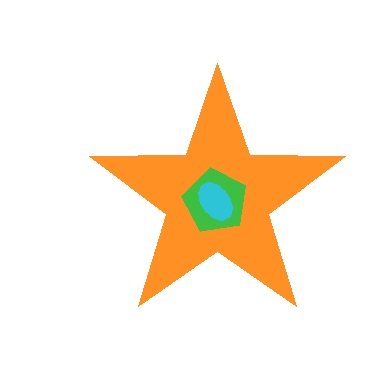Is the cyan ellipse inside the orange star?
Yes.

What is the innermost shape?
The cyan ellipse.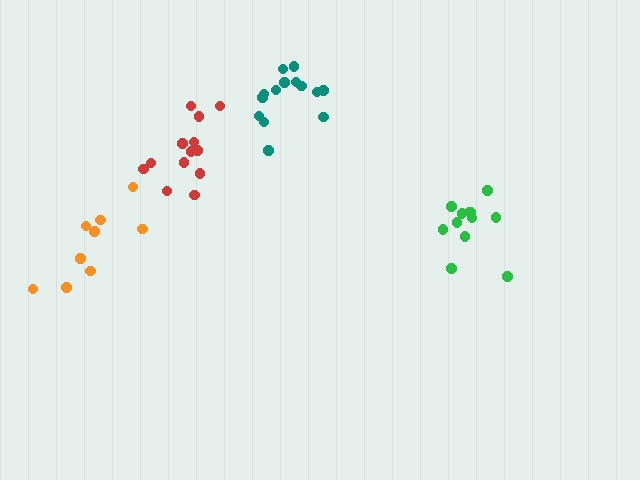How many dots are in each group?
Group 1: 12 dots, Group 2: 9 dots, Group 3: 14 dots, Group 4: 13 dots (48 total).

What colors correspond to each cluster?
The clusters are colored: green, orange, teal, red.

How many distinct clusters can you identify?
There are 4 distinct clusters.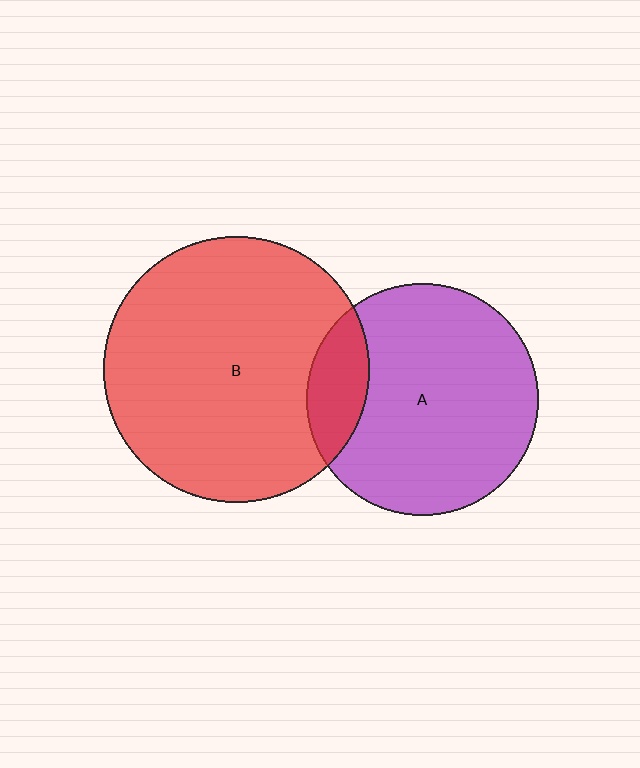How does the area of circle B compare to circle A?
Approximately 1.3 times.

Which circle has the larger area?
Circle B (red).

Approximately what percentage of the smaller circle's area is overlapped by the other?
Approximately 15%.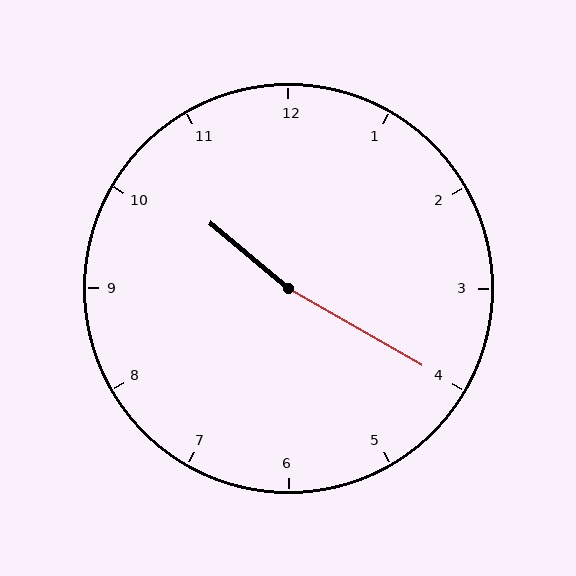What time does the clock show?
10:20.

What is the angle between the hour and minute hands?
Approximately 170 degrees.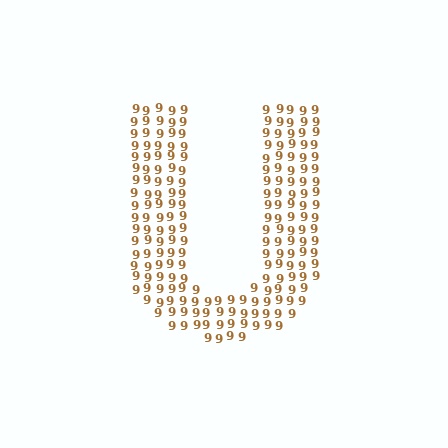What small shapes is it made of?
It is made of small digit 9's.